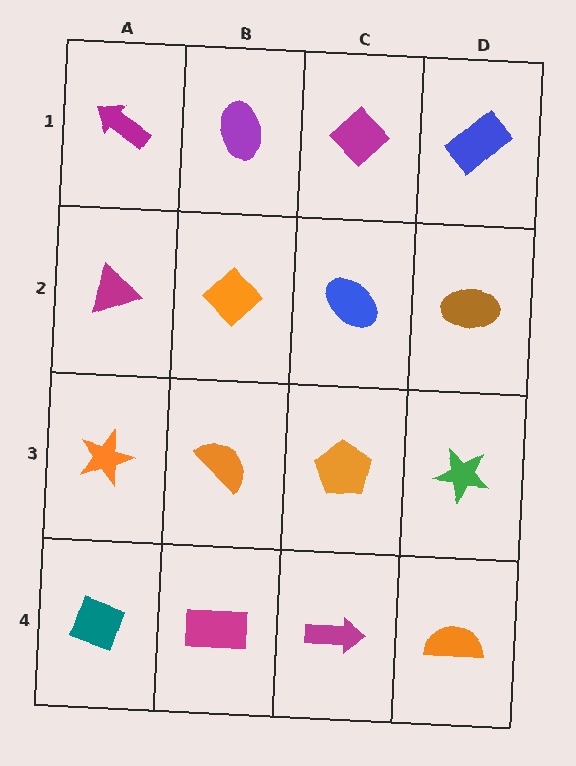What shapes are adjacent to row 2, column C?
A magenta diamond (row 1, column C), an orange pentagon (row 3, column C), an orange diamond (row 2, column B), a brown ellipse (row 2, column D).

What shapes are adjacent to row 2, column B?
A purple ellipse (row 1, column B), an orange semicircle (row 3, column B), a magenta triangle (row 2, column A), a blue ellipse (row 2, column C).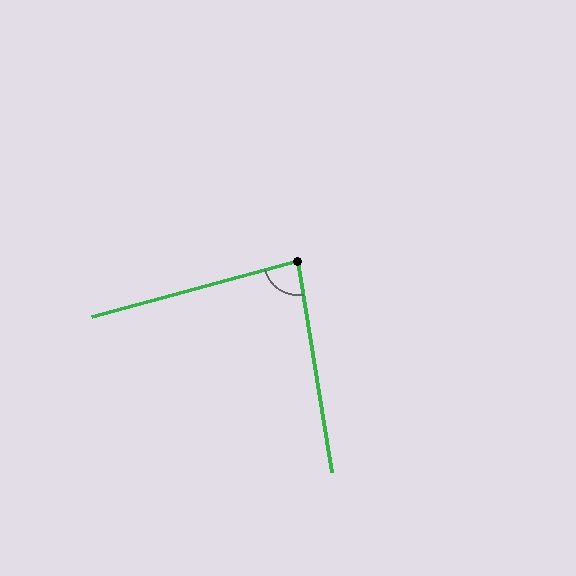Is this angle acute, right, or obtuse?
It is acute.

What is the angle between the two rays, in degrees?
Approximately 84 degrees.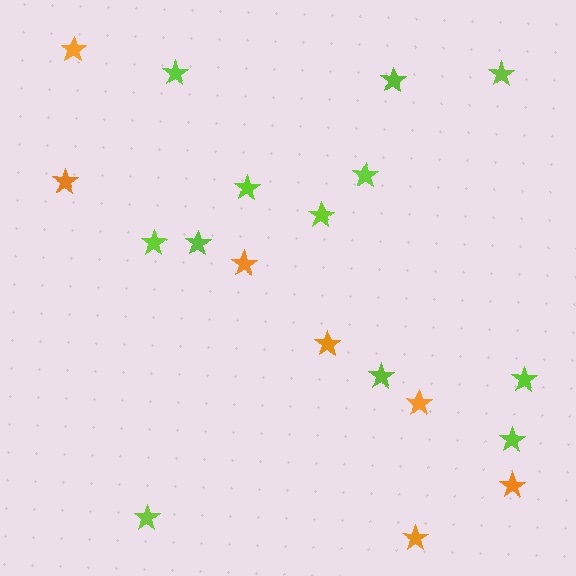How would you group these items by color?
There are 2 groups: one group of lime stars (12) and one group of orange stars (7).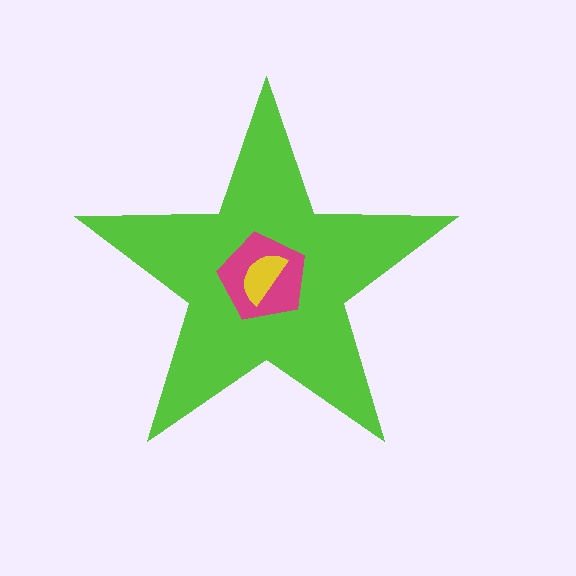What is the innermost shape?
The yellow semicircle.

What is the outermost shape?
The lime star.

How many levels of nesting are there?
3.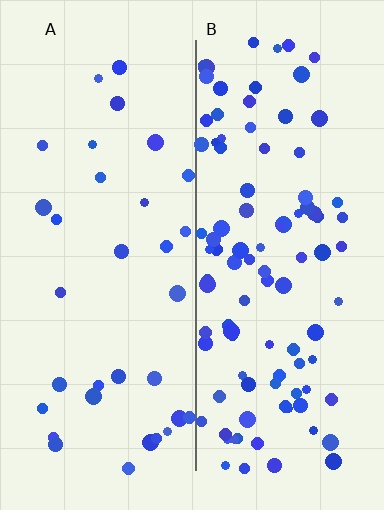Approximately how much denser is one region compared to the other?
Approximately 3.1× — region B over region A.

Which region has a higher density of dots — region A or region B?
B (the right).